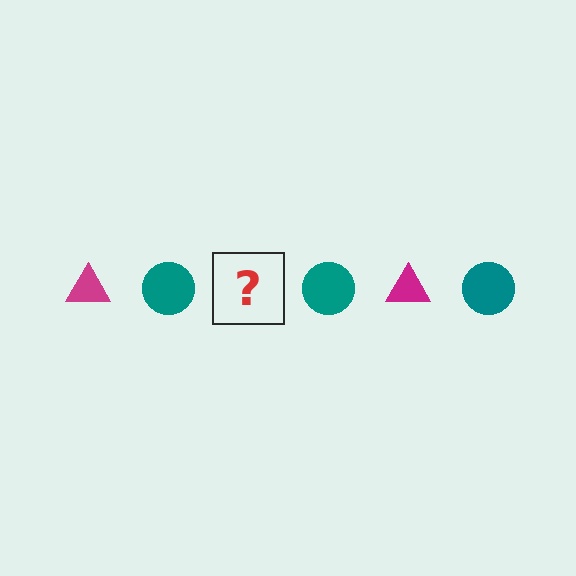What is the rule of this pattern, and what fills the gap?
The rule is that the pattern alternates between magenta triangle and teal circle. The gap should be filled with a magenta triangle.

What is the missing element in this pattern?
The missing element is a magenta triangle.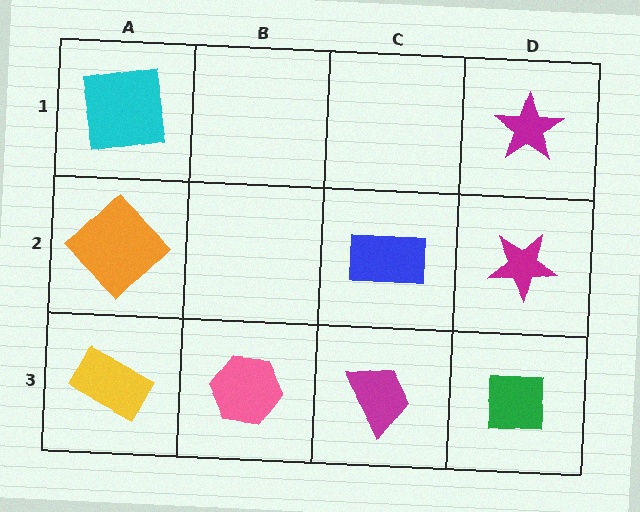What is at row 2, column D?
A magenta star.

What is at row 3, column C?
A magenta trapezoid.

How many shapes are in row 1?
2 shapes.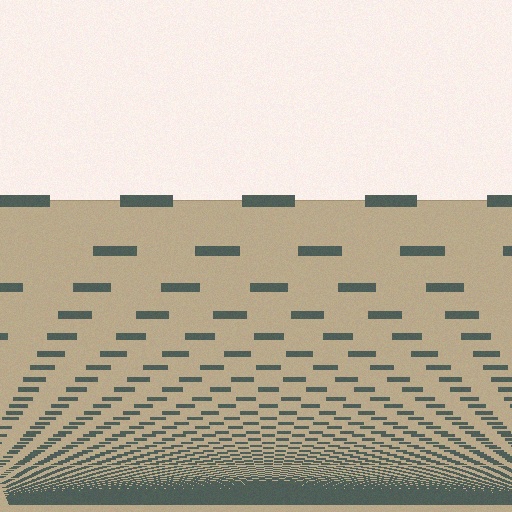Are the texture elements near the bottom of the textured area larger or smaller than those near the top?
Smaller. The gradient is inverted — elements near the bottom are smaller and denser.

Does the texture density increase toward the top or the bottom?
Density increases toward the bottom.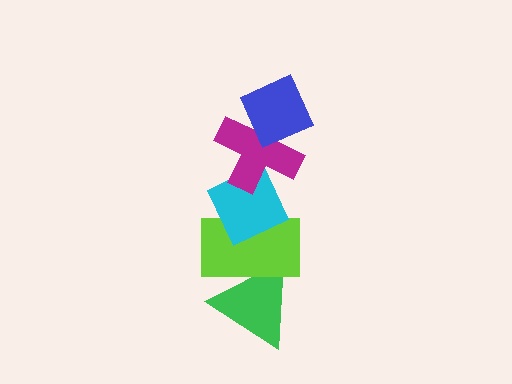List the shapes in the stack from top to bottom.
From top to bottom: the blue diamond, the magenta cross, the cyan diamond, the lime rectangle, the green triangle.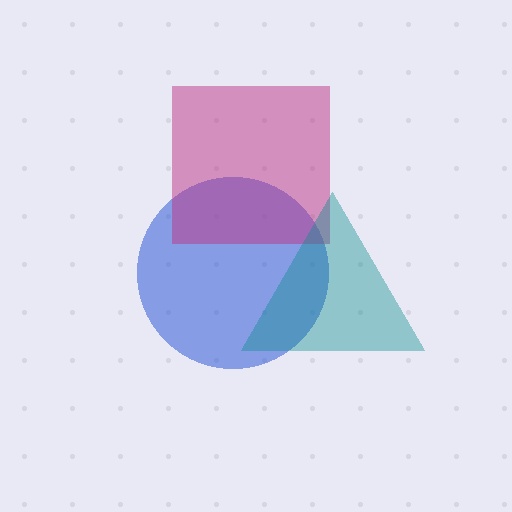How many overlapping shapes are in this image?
There are 3 overlapping shapes in the image.